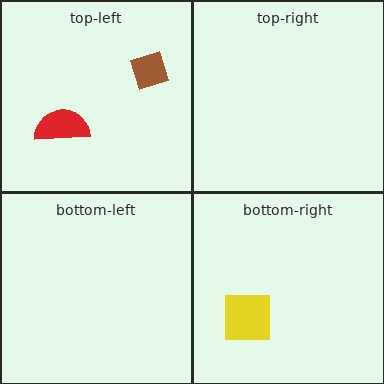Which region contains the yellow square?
The bottom-right region.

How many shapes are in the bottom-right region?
1.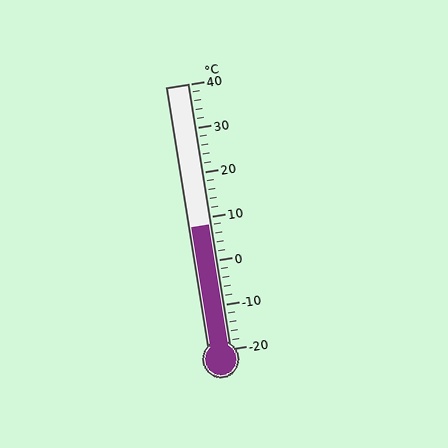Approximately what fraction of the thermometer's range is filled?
The thermometer is filled to approximately 45% of its range.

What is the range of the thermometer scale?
The thermometer scale ranges from -20°C to 40°C.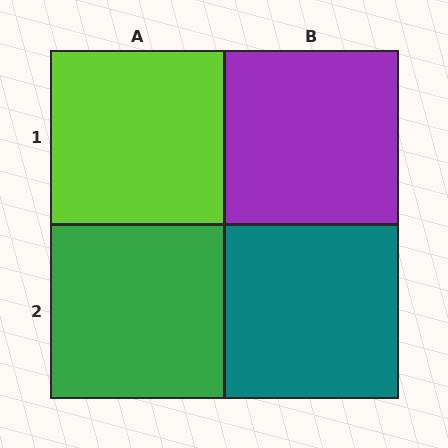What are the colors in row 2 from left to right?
Green, teal.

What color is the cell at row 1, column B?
Purple.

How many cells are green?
1 cell is green.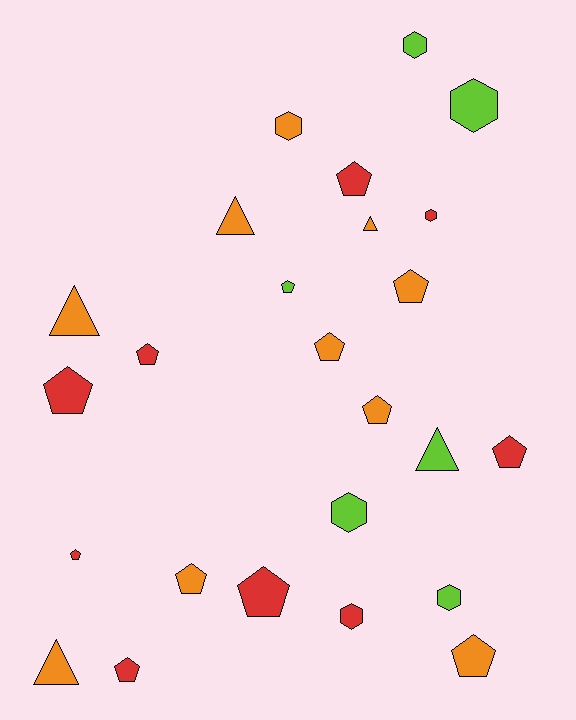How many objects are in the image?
There are 25 objects.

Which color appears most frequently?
Orange, with 10 objects.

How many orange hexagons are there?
There is 1 orange hexagon.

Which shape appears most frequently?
Pentagon, with 13 objects.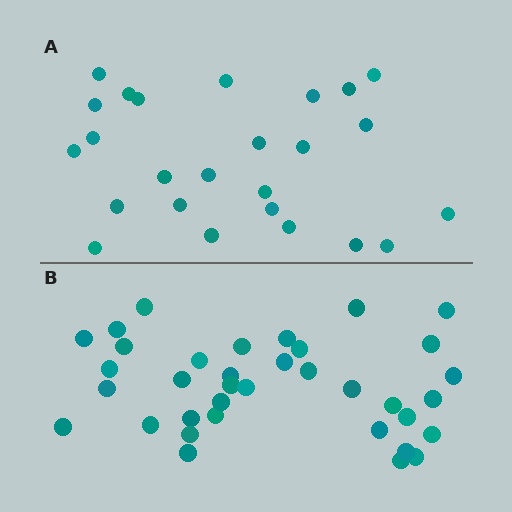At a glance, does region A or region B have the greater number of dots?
Region B (the bottom region) has more dots.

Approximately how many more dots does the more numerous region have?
Region B has roughly 12 or so more dots than region A.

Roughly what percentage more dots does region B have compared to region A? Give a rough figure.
About 45% more.